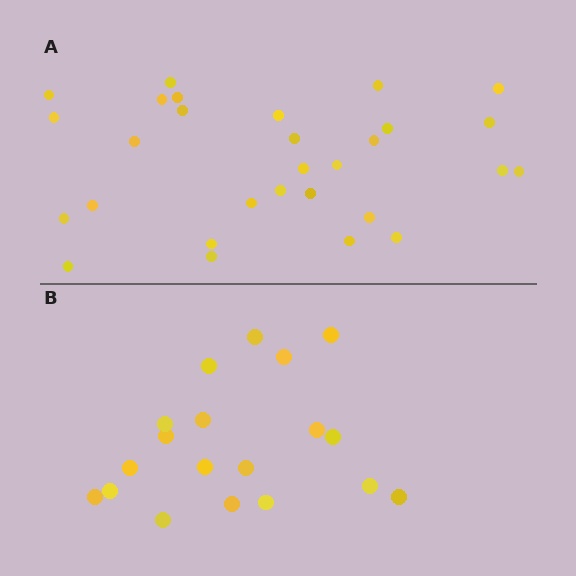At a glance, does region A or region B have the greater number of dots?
Region A (the top region) has more dots.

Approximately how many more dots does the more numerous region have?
Region A has roughly 10 or so more dots than region B.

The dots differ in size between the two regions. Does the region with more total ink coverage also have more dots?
No. Region B has more total ink coverage because its dots are larger, but region A actually contains more individual dots. Total area can be misleading — the number of items is what matters here.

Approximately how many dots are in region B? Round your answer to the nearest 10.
About 20 dots. (The exact count is 19, which rounds to 20.)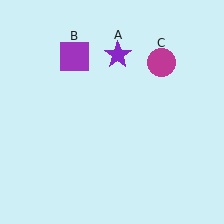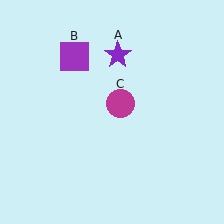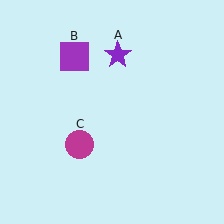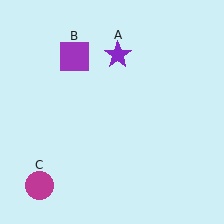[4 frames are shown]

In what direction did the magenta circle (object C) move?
The magenta circle (object C) moved down and to the left.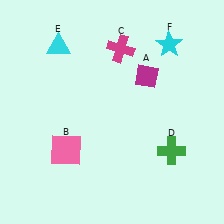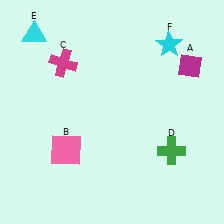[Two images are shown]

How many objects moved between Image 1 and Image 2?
3 objects moved between the two images.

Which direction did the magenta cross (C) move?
The magenta cross (C) moved left.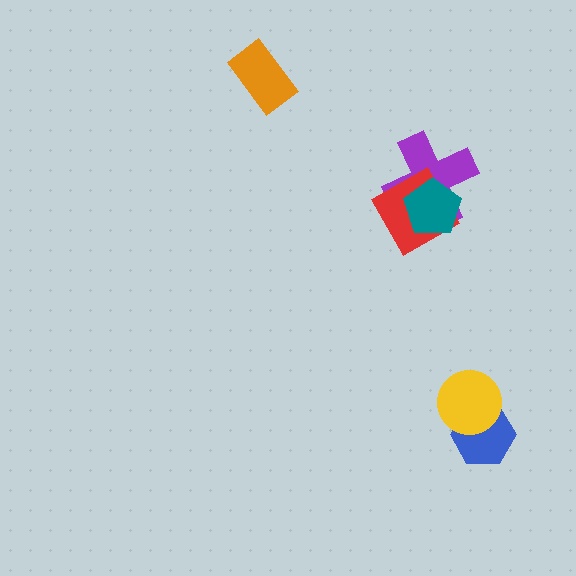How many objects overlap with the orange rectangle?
0 objects overlap with the orange rectangle.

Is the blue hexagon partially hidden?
Yes, it is partially covered by another shape.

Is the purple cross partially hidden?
Yes, it is partially covered by another shape.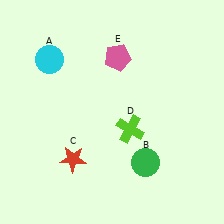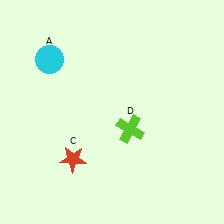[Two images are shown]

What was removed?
The pink pentagon (E), the green circle (B) were removed in Image 2.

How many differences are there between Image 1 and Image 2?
There are 2 differences between the two images.